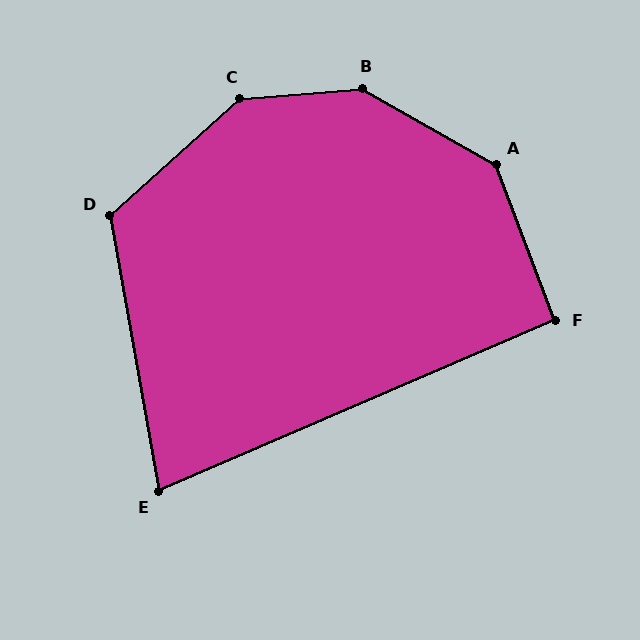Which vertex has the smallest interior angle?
E, at approximately 77 degrees.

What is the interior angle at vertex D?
Approximately 122 degrees (obtuse).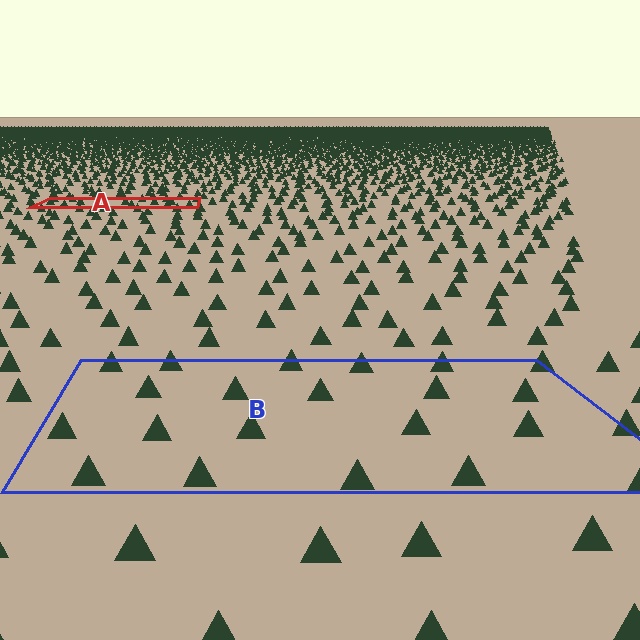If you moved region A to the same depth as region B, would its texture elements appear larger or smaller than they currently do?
They would appear larger. At a closer depth, the same texture elements are projected at a bigger on-screen size.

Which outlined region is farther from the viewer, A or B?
Region A is farther from the viewer — the texture elements inside it appear smaller and more densely packed.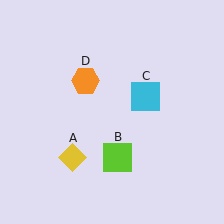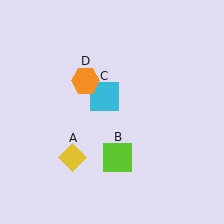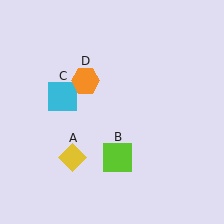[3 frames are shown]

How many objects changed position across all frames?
1 object changed position: cyan square (object C).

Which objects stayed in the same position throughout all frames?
Yellow diamond (object A) and lime square (object B) and orange hexagon (object D) remained stationary.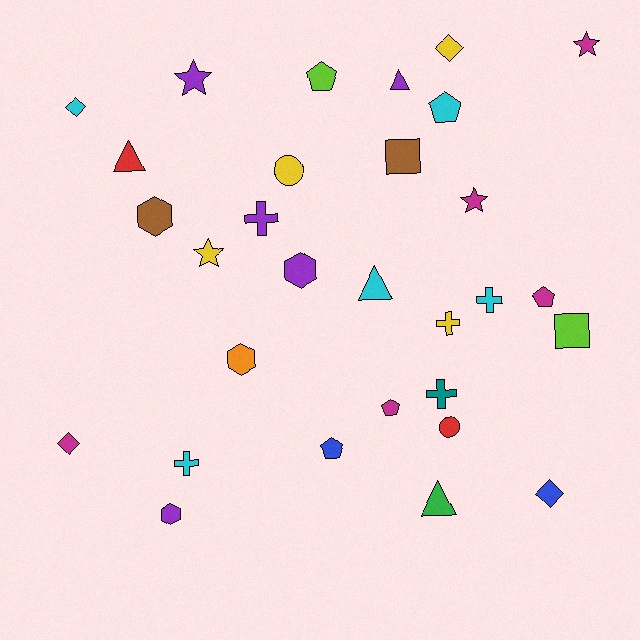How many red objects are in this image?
There are 2 red objects.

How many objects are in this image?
There are 30 objects.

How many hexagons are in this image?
There are 4 hexagons.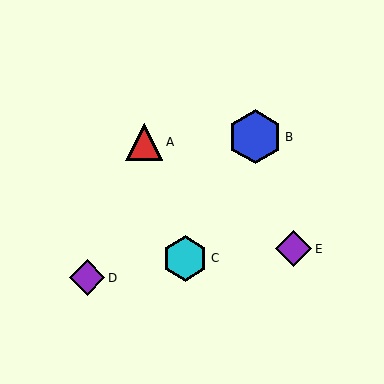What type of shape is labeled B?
Shape B is a blue hexagon.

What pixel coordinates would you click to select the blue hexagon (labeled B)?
Click at (255, 137) to select the blue hexagon B.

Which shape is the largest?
The blue hexagon (labeled B) is the largest.